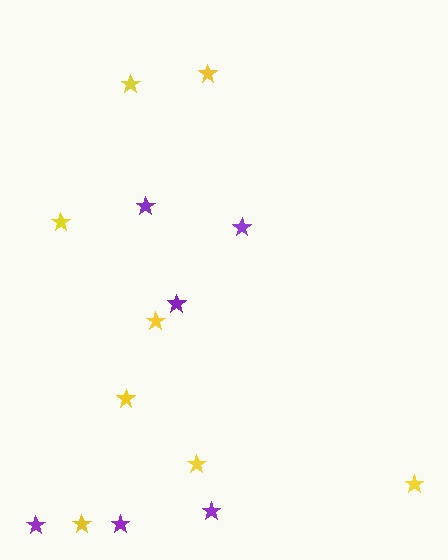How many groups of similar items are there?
There are 2 groups: one group of yellow stars (8) and one group of purple stars (6).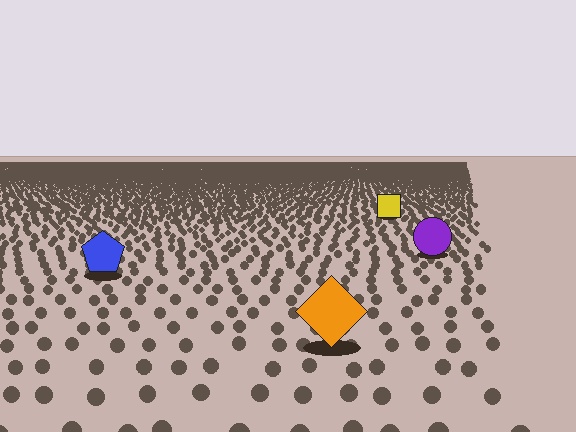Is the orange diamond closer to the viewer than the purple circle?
Yes. The orange diamond is closer — you can tell from the texture gradient: the ground texture is coarser near it.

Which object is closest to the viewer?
The orange diamond is closest. The texture marks near it are larger and more spread out.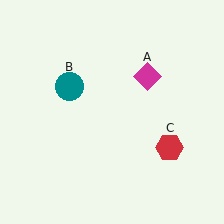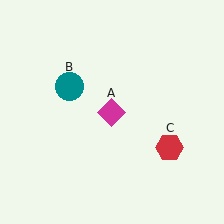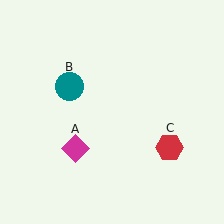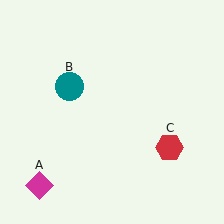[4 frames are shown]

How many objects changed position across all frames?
1 object changed position: magenta diamond (object A).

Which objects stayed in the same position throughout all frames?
Teal circle (object B) and red hexagon (object C) remained stationary.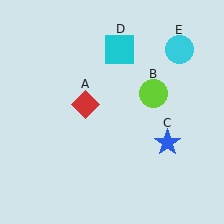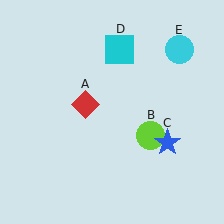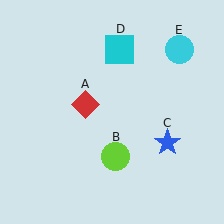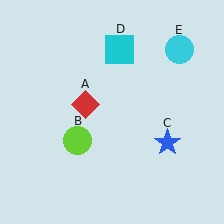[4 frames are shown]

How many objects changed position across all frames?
1 object changed position: lime circle (object B).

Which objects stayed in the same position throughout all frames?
Red diamond (object A) and blue star (object C) and cyan square (object D) and cyan circle (object E) remained stationary.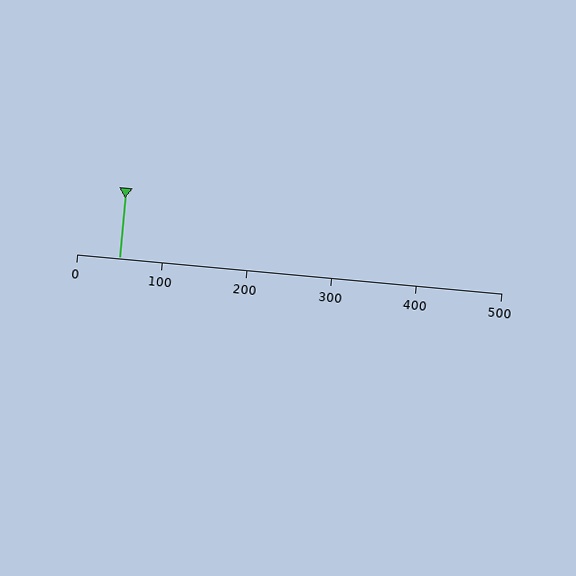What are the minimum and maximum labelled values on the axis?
The axis runs from 0 to 500.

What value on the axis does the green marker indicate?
The marker indicates approximately 50.